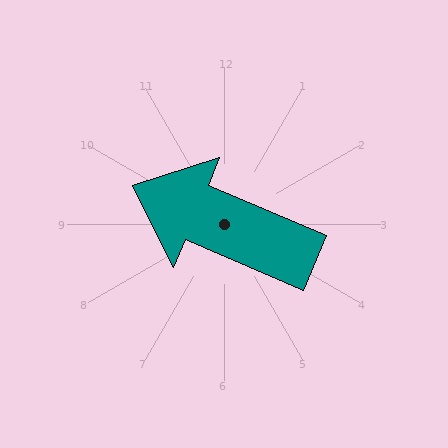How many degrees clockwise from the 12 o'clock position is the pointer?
Approximately 293 degrees.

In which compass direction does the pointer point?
Northwest.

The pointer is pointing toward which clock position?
Roughly 10 o'clock.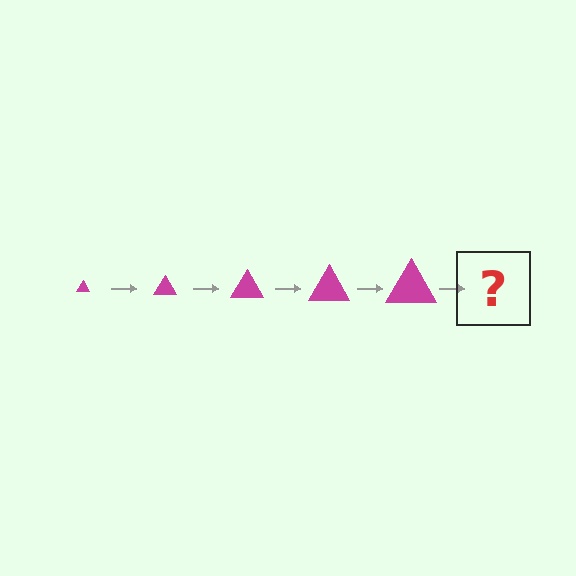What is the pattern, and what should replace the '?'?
The pattern is that the triangle gets progressively larger each step. The '?' should be a magenta triangle, larger than the previous one.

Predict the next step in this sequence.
The next step is a magenta triangle, larger than the previous one.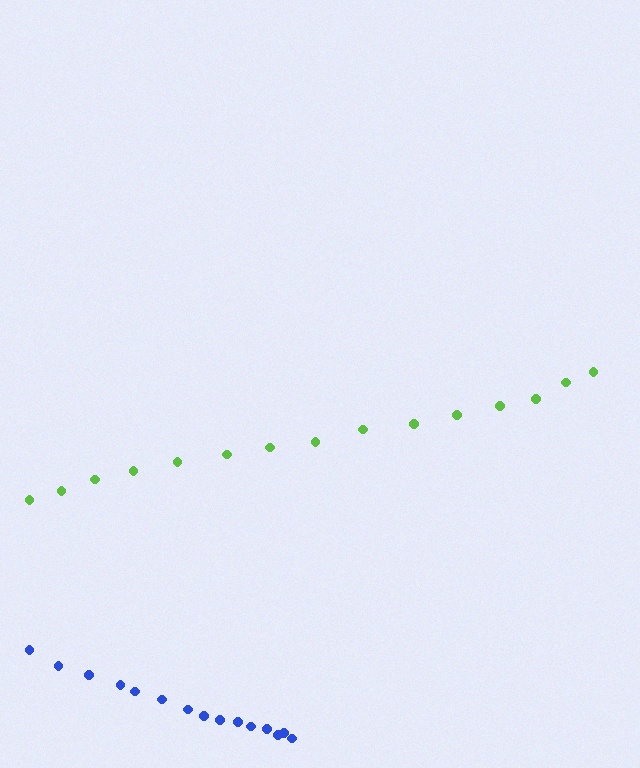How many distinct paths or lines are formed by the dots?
There are 2 distinct paths.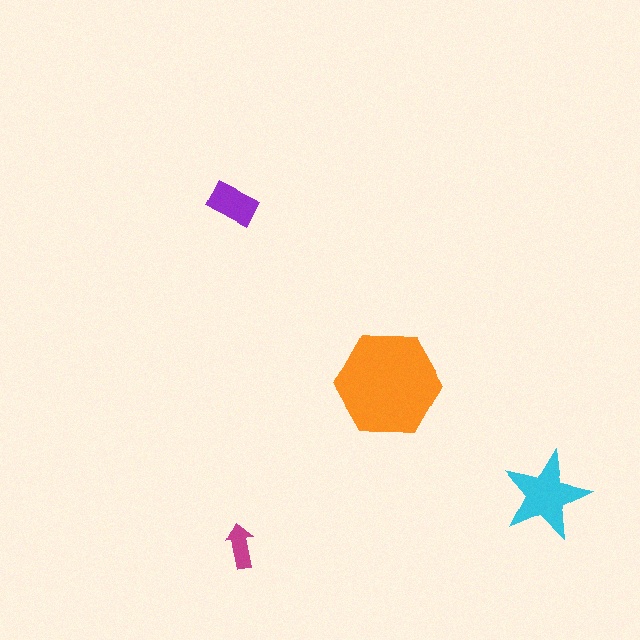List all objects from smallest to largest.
The magenta arrow, the purple rectangle, the cyan star, the orange hexagon.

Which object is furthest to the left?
The purple rectangle is leftmost.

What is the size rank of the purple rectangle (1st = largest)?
3rd.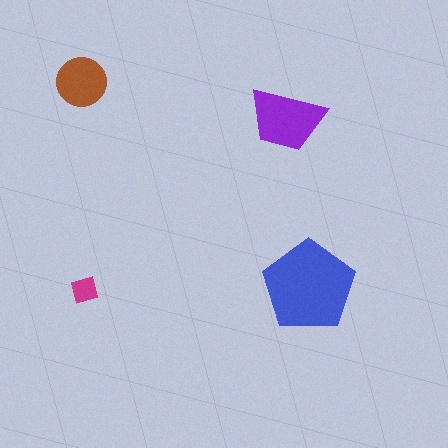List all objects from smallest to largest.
The magenta square, the brown circle, the purple trapezoid, the blue pentagon.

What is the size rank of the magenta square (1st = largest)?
4th.